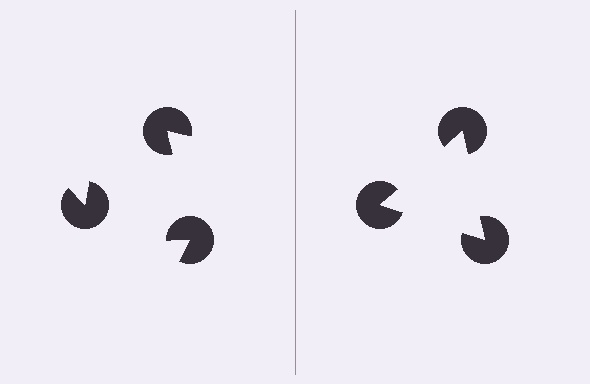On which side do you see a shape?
An illusory triangle appears on the right side. On the left side the wedge cuts are rotated, so no coherent shape forms.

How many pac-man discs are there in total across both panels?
6 — 3 on each side.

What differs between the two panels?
The pac-man discs are positioned identically on both sides; only the wedge orientations differ. On the right they align to a triangle; on the left they are misaligned.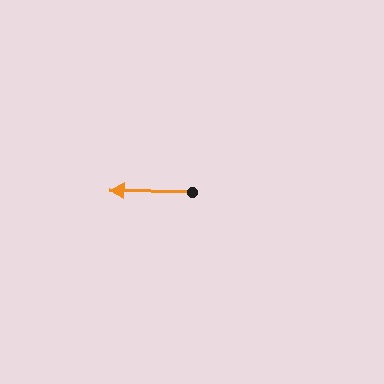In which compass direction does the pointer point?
West.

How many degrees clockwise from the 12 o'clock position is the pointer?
Approximately 271 degrees.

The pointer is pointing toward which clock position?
Roughly 9 o'clock.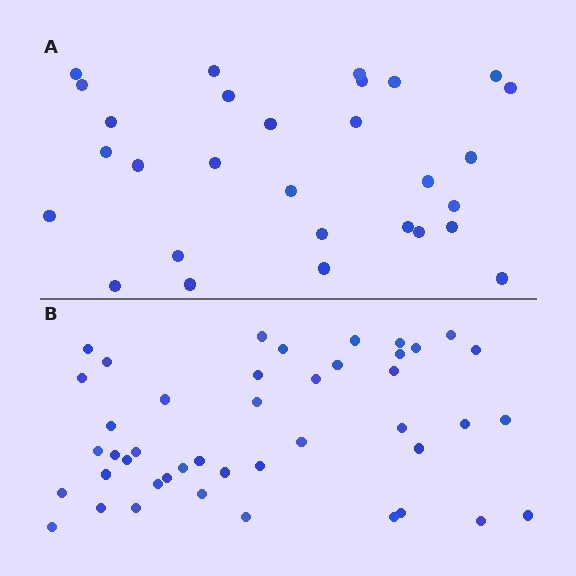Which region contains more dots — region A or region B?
Region B (the bottom region) has more dots.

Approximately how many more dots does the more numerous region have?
Region B has approximately 15 more dots than region A.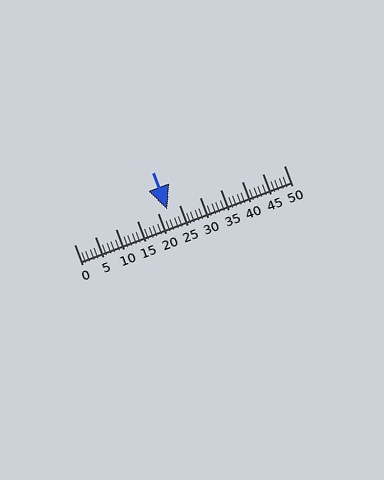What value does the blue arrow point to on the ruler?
The blue arrow points to approximately 22.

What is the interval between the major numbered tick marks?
The major tick marks are spaced 5 units apart.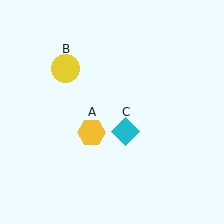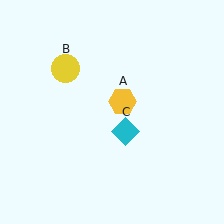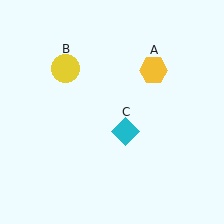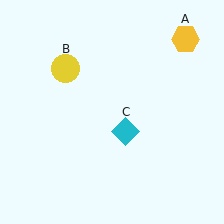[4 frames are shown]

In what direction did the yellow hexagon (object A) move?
The yellow hexagon (object A) moved up and to the right.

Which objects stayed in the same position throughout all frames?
Yellow circle (object B) and cyan diamond (object C) remained stationary.